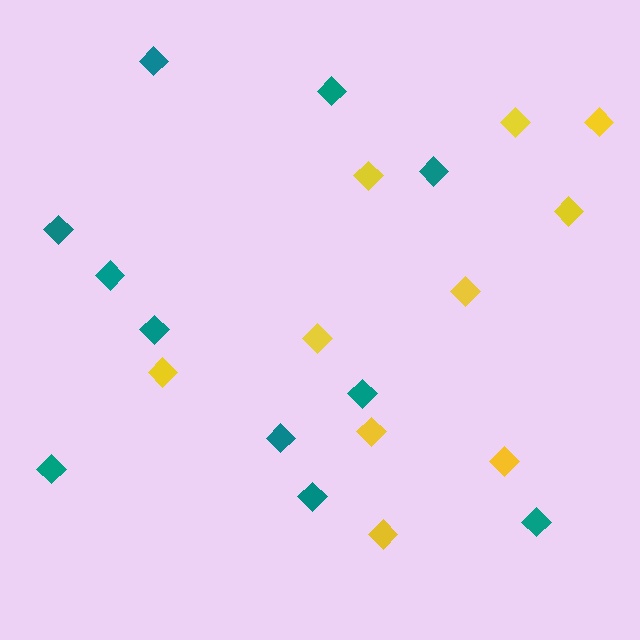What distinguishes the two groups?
There are 2 groups: one group of yellow diamonds (10) and one group of teal diamonds (11).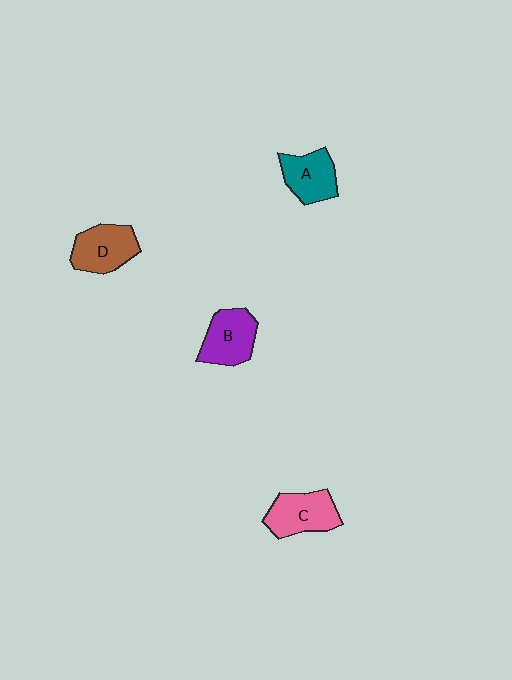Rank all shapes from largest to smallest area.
From largest to smallest: C (pink), D (brown), B (purple), A (teal).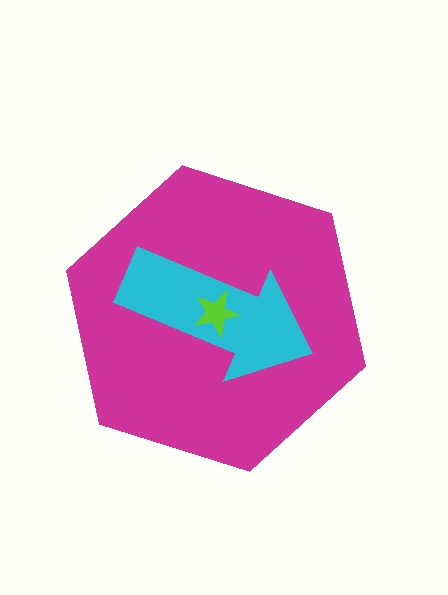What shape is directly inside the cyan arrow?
The lime star.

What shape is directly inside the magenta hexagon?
The cyan arrow.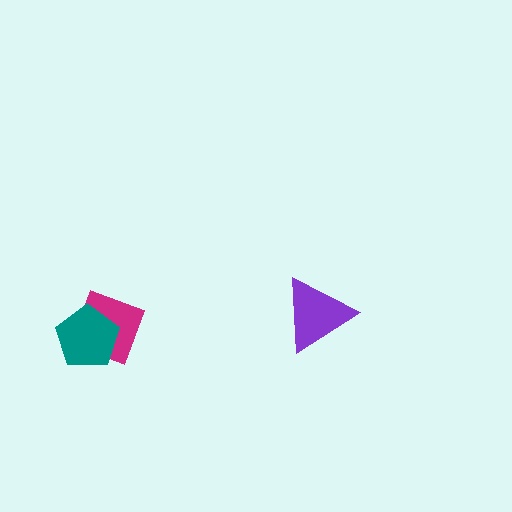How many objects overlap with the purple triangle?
0 objects overlap with the purple triangle.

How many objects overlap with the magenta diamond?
1 object overlaps with the magenta diamond.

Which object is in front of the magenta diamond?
The teal pentagon is in front of the magenta diamond.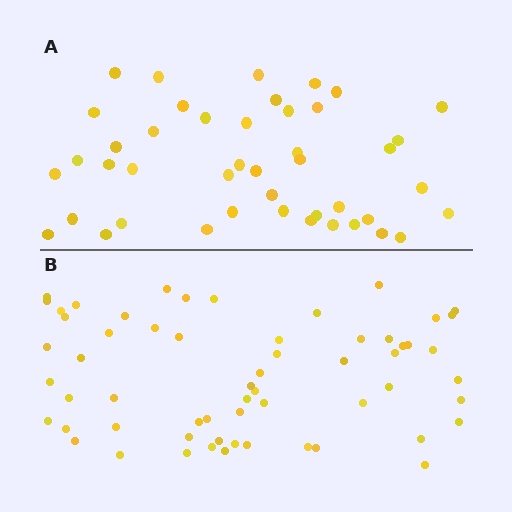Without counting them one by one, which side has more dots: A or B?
Region B (the bottom region) has more dots.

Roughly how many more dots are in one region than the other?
Region B has approximately 15 more dots than region A.